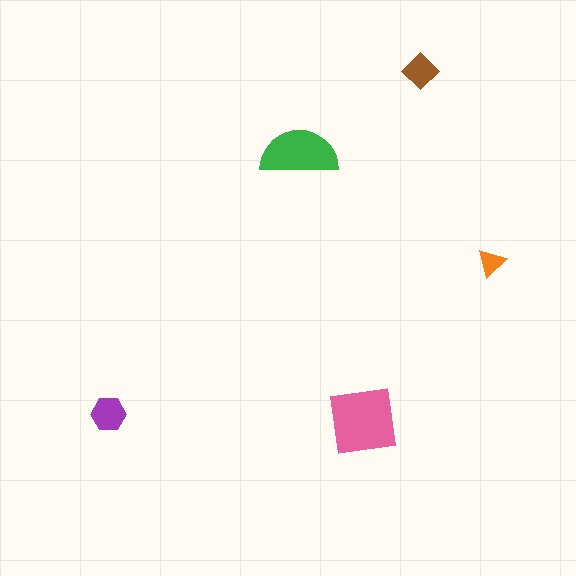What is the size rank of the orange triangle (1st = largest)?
5th.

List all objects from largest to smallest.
The pink square, the green semicircle, the purple hexagon, the brown diamond, the orange triangle.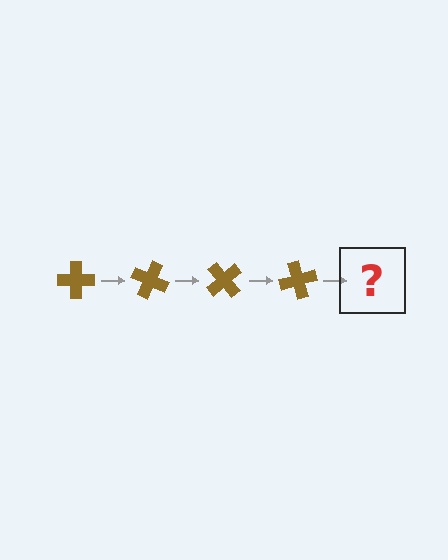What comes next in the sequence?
The next element should be a brown cross rotated 100 degrees.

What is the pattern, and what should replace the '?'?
The pattern is that the cross rotates 25 degrees each step. The '?' should be a brown cross rotated 100 degrees.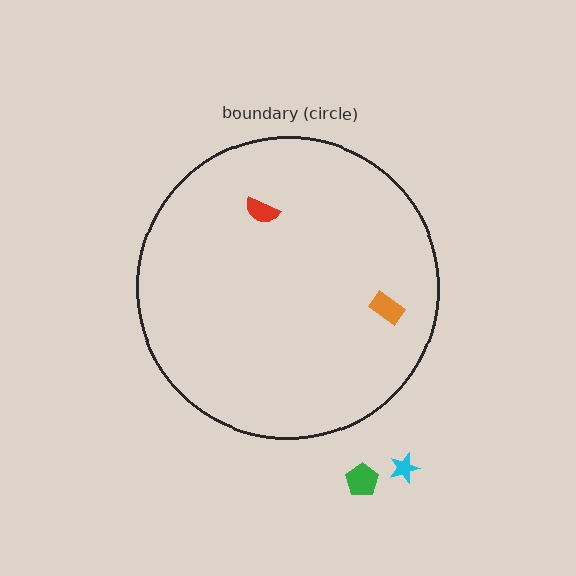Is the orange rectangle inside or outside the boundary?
Inside.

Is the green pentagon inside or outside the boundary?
Outside.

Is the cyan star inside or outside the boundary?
Outside.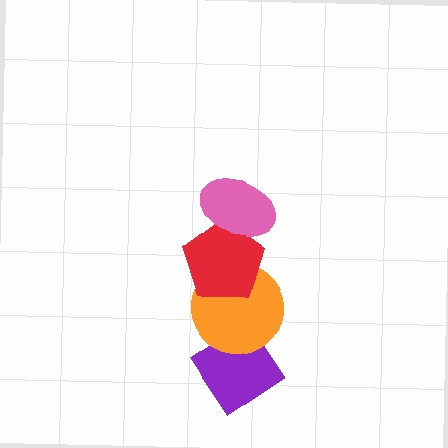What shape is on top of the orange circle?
The red pentagon is on top of the orange circle.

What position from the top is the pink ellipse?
The pink ellipse is 1st from the top.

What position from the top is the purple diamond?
The purple diamond is 4th from the top.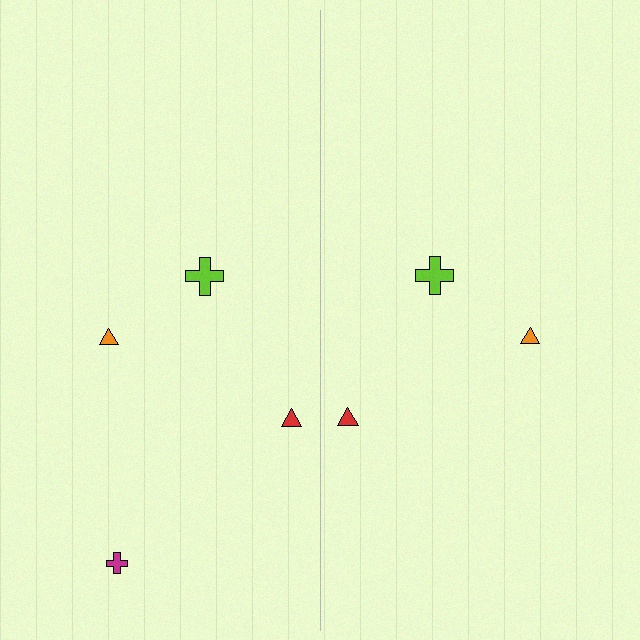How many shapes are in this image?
There are 7 shapes in this image.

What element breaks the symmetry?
A magenta cross is missing from the right side.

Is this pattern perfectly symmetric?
No, the pattern is not perfectly symmetric. A magenta cross is missing from the right side.